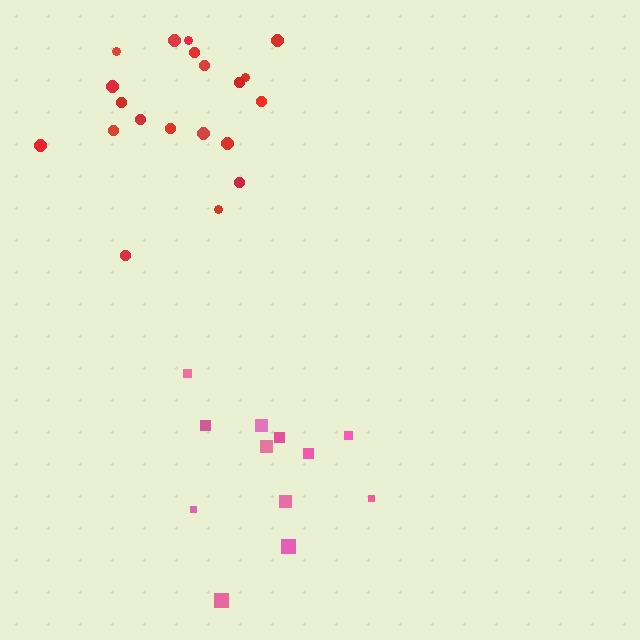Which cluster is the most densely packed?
Red.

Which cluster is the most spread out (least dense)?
Pink.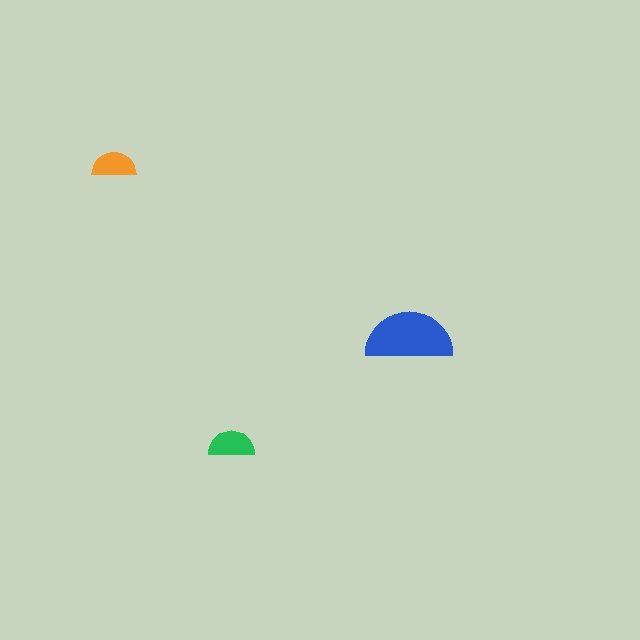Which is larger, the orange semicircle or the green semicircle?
The green one.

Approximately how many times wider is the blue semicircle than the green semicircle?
About 2 times wider.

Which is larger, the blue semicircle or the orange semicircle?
The blue one.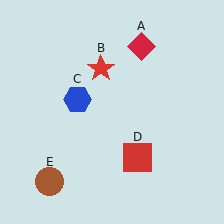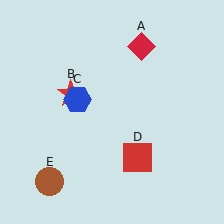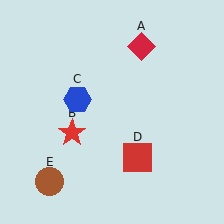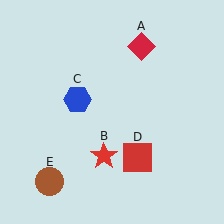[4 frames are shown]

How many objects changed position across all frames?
1 object changed position: red star (object B).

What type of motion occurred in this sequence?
The red star (object B) rotated counterclockwise around the center of the scene.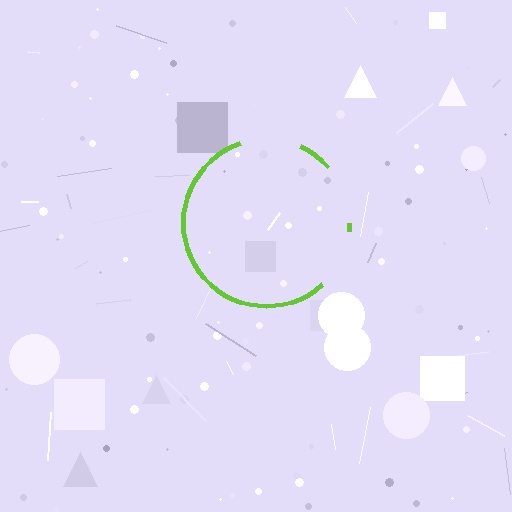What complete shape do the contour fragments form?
The contour fragments form a circle.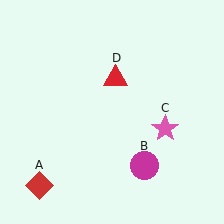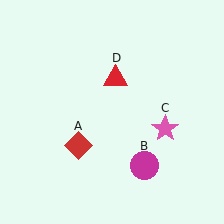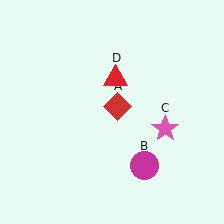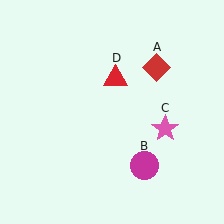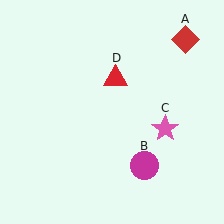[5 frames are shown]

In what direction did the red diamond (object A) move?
The red diamond (object A) moved up and to the right.